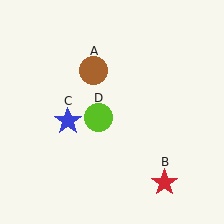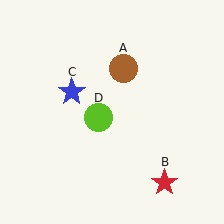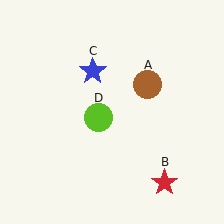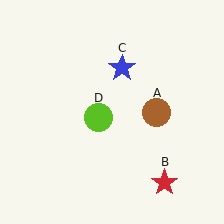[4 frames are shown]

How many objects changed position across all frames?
2 objects changed position: brown circle (object A), blue star (object C).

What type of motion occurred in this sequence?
The brown circle (object A), blue star (object C) rotated clockwise around the center of the scene.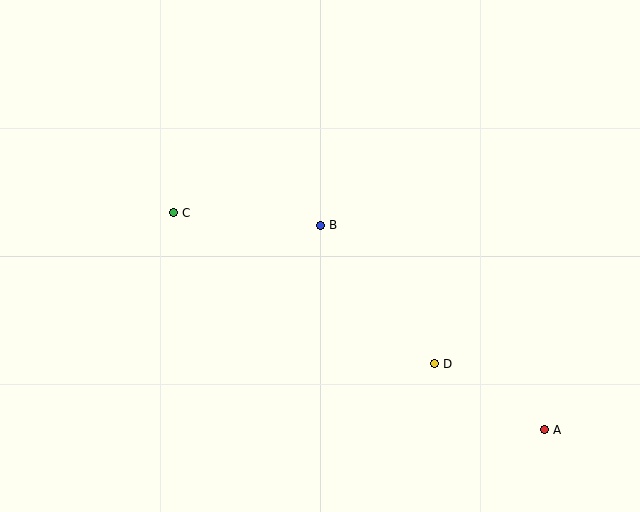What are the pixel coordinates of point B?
Point B is at (320, 225).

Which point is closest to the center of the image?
Point B at (320, 225) is closest to the center.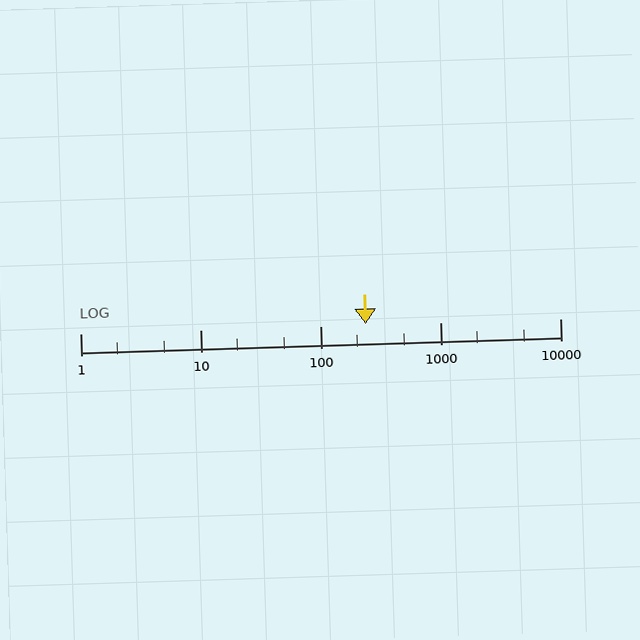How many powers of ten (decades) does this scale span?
The scale spans 4 decades, from 1 to 10000.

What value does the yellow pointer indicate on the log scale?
The pointer indicates approximately 240.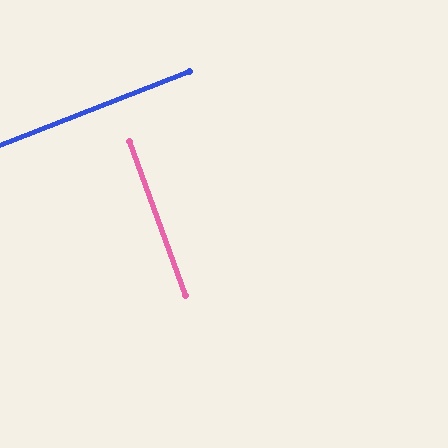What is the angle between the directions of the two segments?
Approximately 89 degrees.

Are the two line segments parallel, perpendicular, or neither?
Perpendicular — they meet at approximately 89°.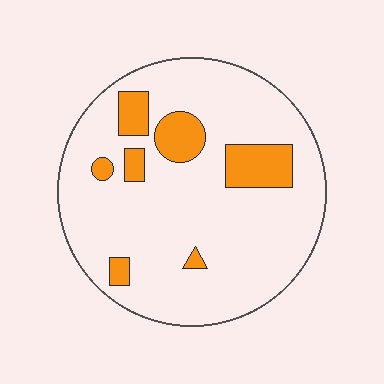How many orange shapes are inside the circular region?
7.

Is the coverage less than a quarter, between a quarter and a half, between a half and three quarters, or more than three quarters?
Less than a quarter.